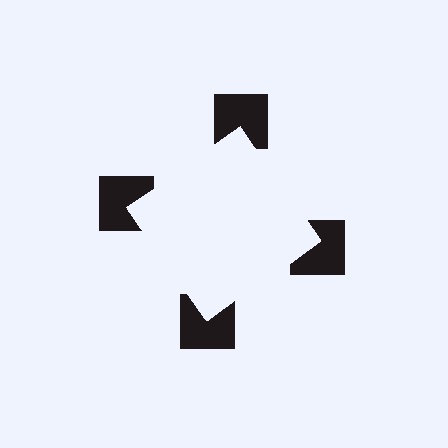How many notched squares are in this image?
There are 4 — one at each vertex of the illusory square.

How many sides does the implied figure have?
4 sides.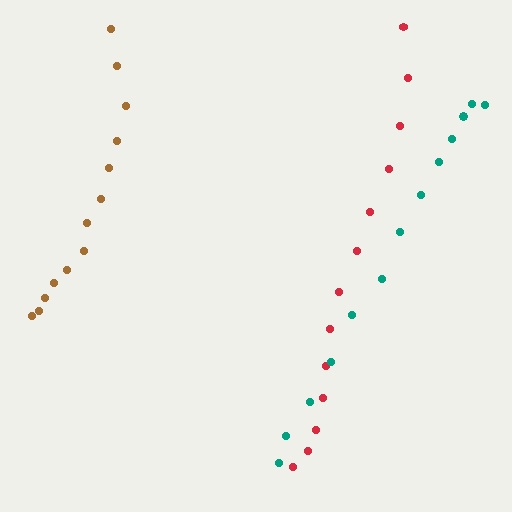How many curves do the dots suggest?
There are 3 distinct paths.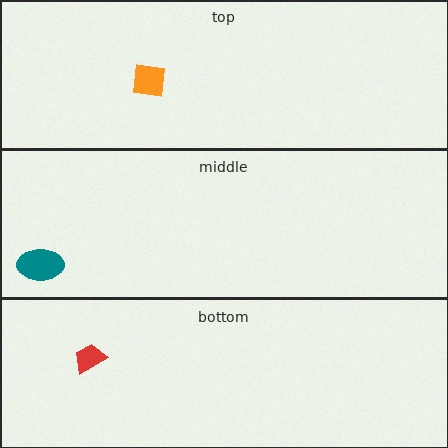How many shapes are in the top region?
1.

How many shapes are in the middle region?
1.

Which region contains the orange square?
The top region.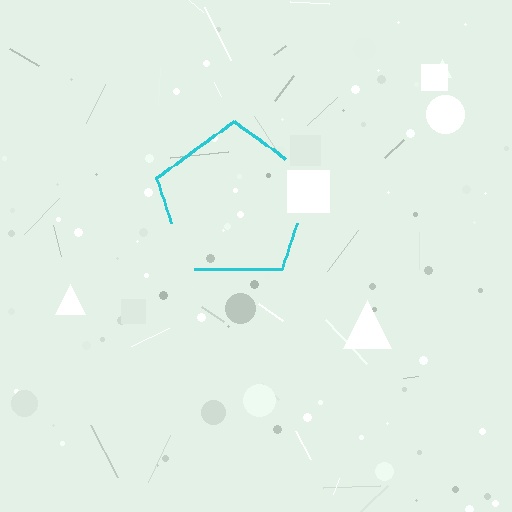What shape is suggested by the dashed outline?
The dashed outline suggests a pentagon.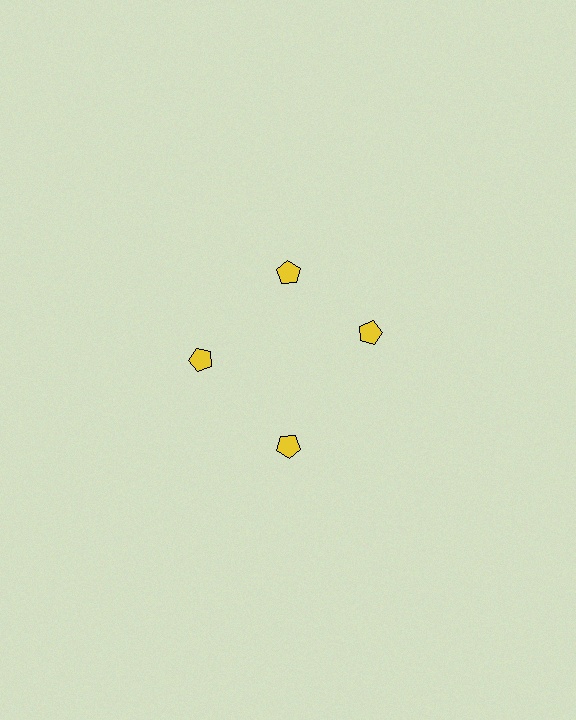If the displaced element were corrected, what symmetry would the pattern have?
It would have 4-fold rotational symmetry — the pattern would map onto itself every 90 degrees.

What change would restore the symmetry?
The symmetry would be restored by rotating it back into even spacing with its neighbors so that all 4 pentagons sit at equal angles and equal distance from the center.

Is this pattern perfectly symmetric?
No. The 4 yellow pentagons are arranged in a ring, but one element near the 3 o'clock position is rotated out of alignment along the ring, breaking the 4-fold rotational symmetry.